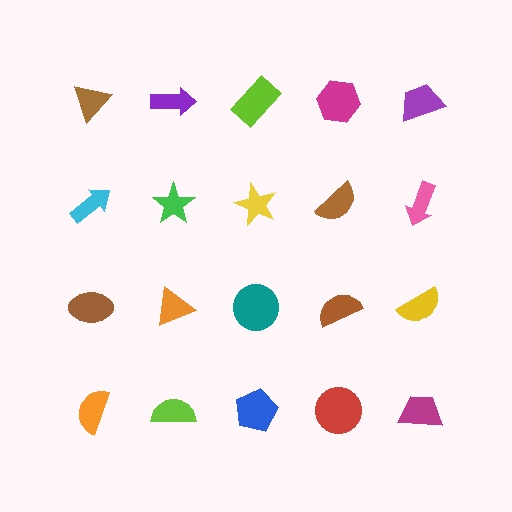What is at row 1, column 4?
A magenta hexagon.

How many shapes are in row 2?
5 shapes.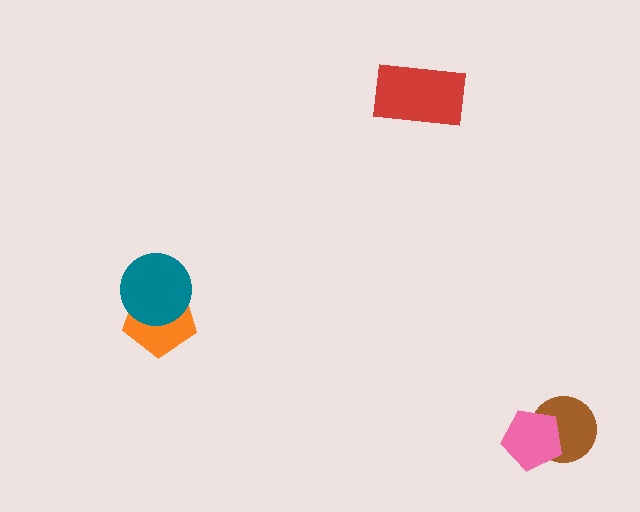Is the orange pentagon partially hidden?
Yes, it is partially covered by another shape.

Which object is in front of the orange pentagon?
The teal circle is in front of the orange pentagon.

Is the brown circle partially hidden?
Yes, it is partially covered by another shape.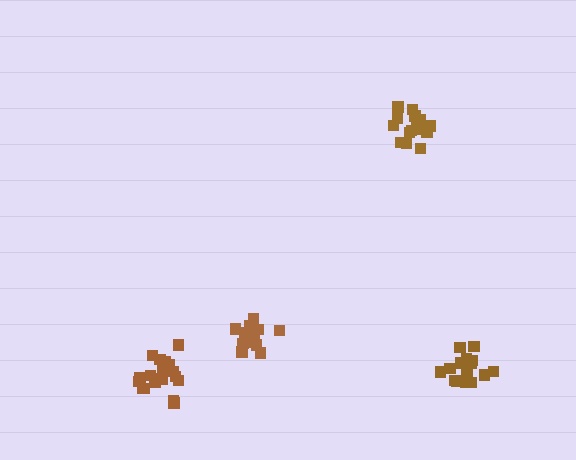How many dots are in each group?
Group 1: 15 dots, Group 2: 16 dots, Group 3: 18 dots, Group 4: 18 dots (67 total).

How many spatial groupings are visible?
There are 4 spatial groupings.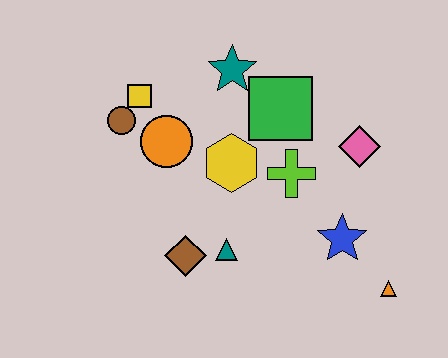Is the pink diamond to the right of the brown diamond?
Yes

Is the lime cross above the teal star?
No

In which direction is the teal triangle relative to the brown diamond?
The teal triangle is to the right of the brown diamond.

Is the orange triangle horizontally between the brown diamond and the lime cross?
No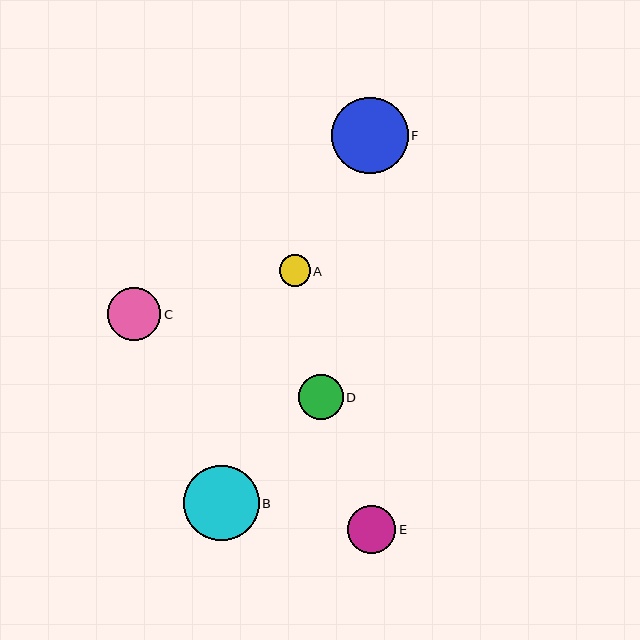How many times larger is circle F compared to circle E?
Circle F is approximately 1.6 times the size of circle E.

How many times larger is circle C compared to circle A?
Circle C is approximately 1.7 times the size of circle A.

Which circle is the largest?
Circle F is the largest with a size of approximately 76 pixels.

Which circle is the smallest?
Circle A is the smallest with a size of approximately 31 pixels.